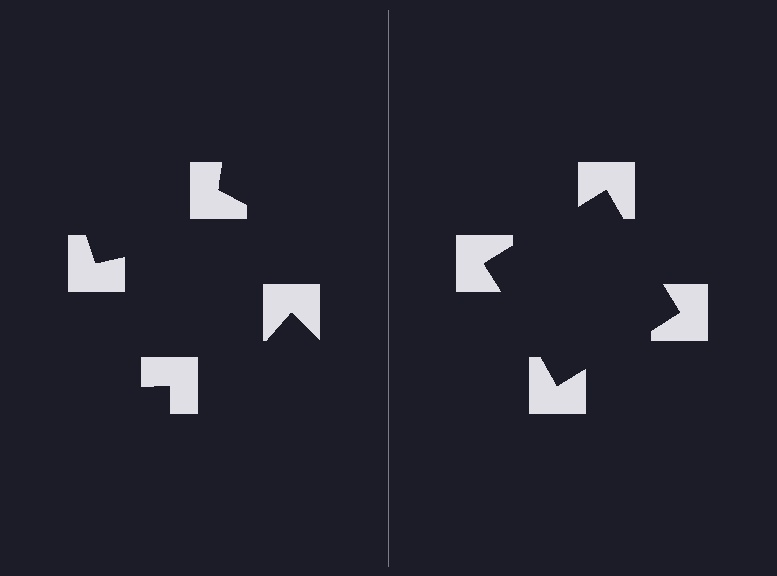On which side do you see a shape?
An illusory square appears on the right side. On the left side the wedge cuts are rotated, so no coherent shape forms.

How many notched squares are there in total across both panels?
8 — 4 on each side.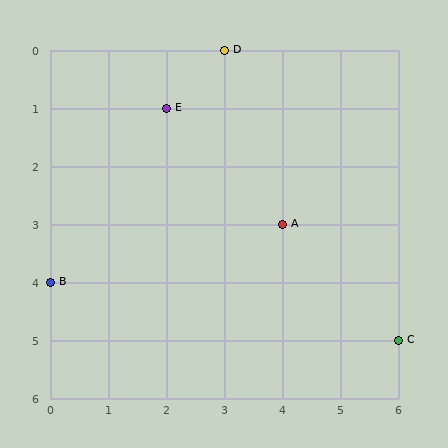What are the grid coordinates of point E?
Point E is at grid coordinates (2, 1).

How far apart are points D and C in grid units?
Points D and C are 3 columns and 5 rows apart (about 5.8 grid units diagonally).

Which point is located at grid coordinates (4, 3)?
Point A is at (4, 3).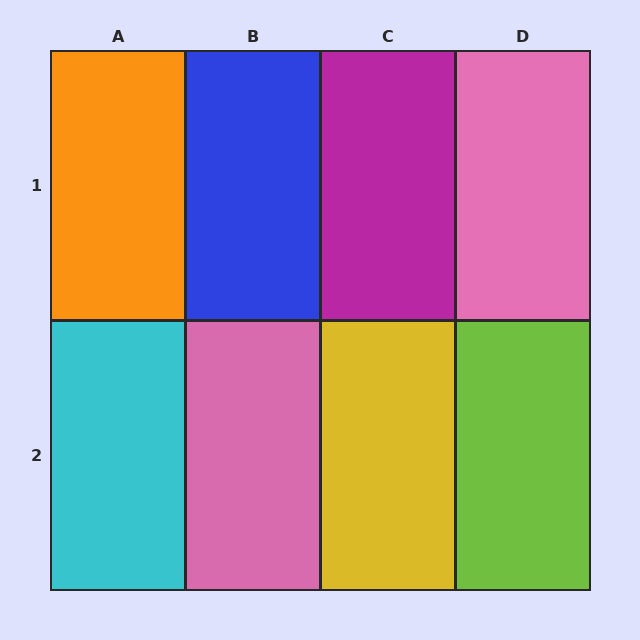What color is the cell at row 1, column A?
Orange.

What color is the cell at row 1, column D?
Pink.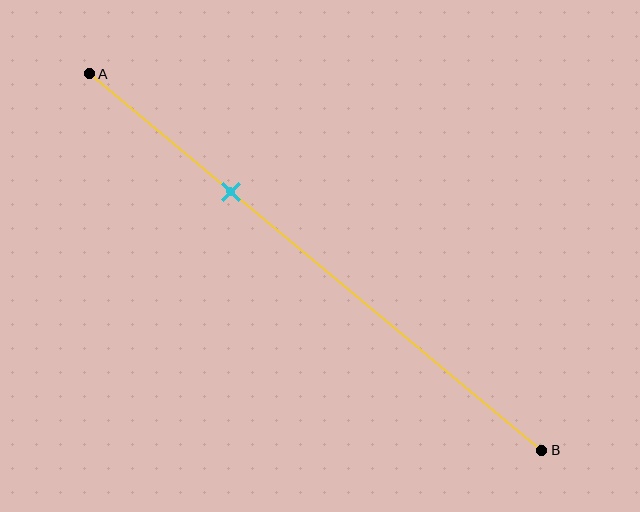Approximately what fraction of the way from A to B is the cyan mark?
The cyan mark is approximately 30% of the way from A to B.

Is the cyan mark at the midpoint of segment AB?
No, the mark is at about 30% from A, not at the 50% midpoint.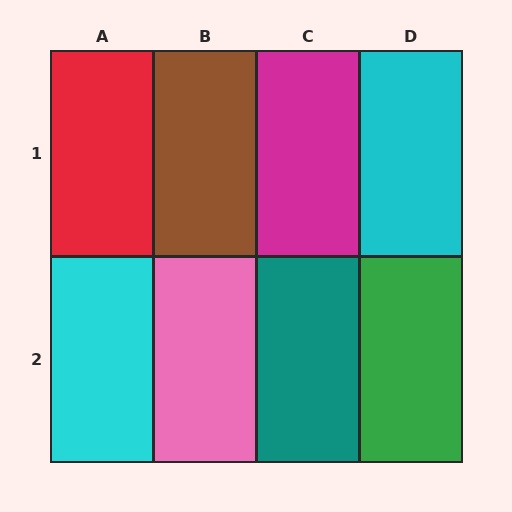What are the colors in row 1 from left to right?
Red, brown, magenta, cyan.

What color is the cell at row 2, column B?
Pink.